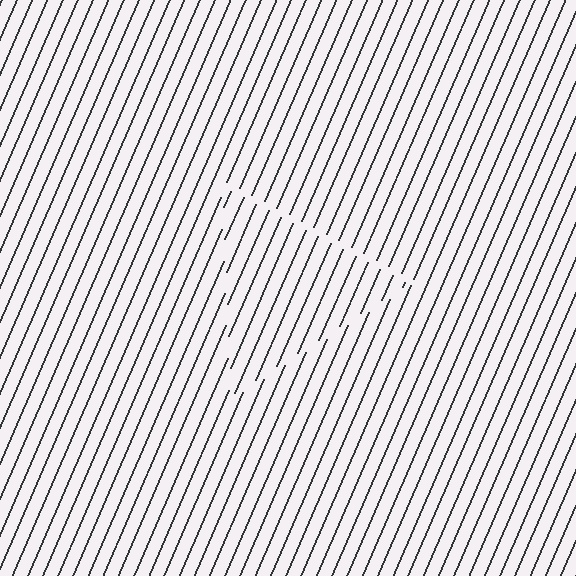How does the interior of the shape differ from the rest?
The interior of the shape contains the same grating, shifted by half a period — the contour is defined by the phase discontinuity where line-ends from the inner and outer gratings abut.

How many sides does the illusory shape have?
3 sides — the line-ends trace a triangle.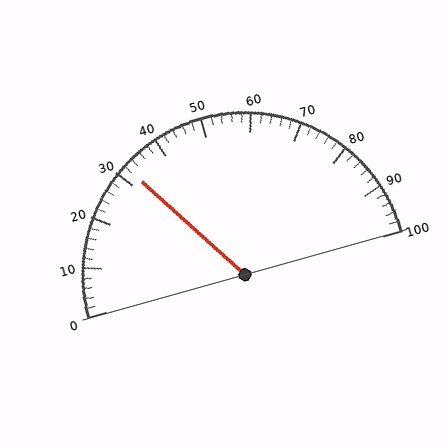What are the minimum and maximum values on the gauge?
The gauge ranges from 0 to 100.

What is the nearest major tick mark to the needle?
The nearest major tick mark is 30.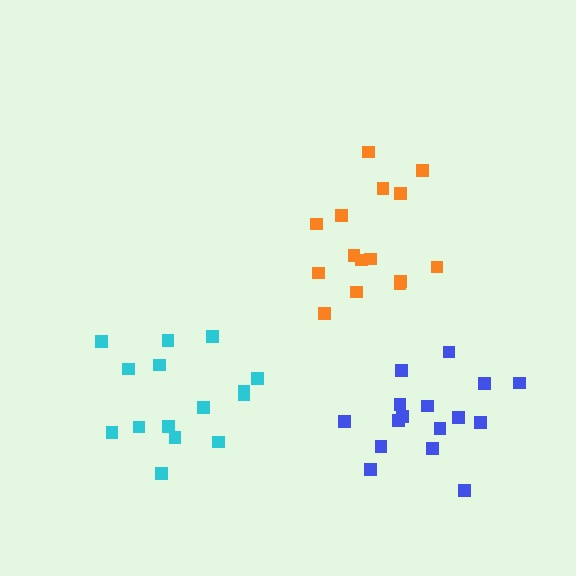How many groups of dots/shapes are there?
There are 3 groups.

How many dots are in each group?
Group 1: 16 dots, Group 2: 15 dots, Group 3: 15 dots (46 total).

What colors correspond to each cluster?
The clusters are colored: blue, orange, cyan.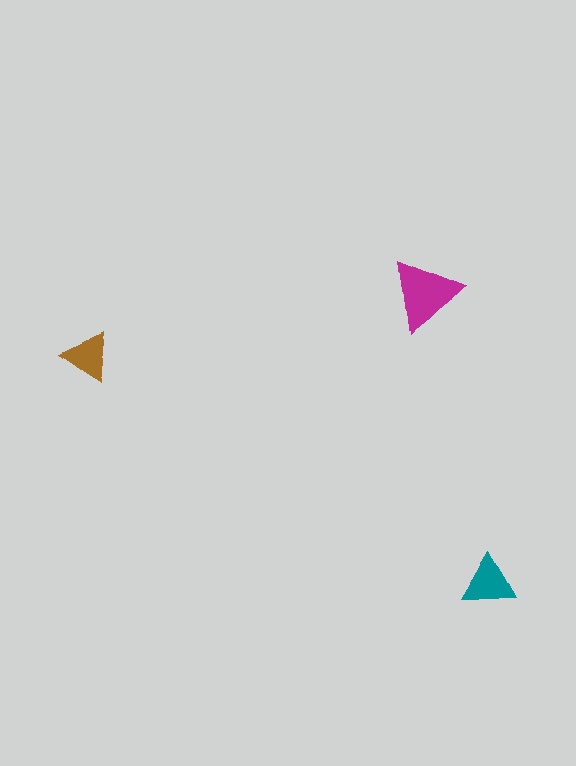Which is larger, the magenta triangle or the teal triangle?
The magenta one.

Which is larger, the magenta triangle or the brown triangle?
The magenta one.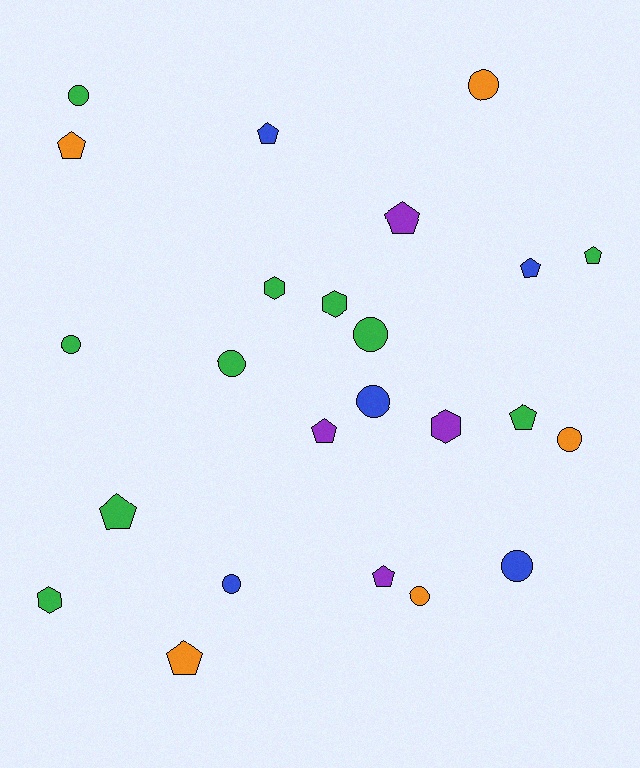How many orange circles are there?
There are 3 orange circles.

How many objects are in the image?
There are 24 objects.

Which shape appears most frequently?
Pentagon, with 10 objects.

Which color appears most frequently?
Green, with 10 objects.